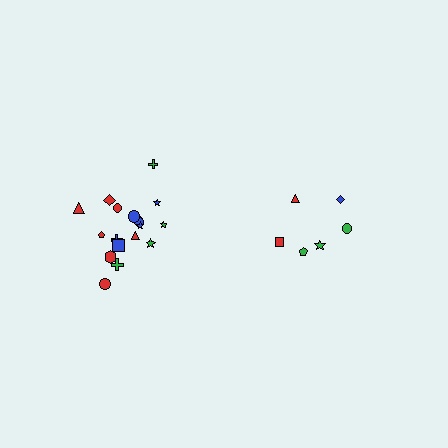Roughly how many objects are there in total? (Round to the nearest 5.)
Roughly 25 objects in total.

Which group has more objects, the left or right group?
The left group.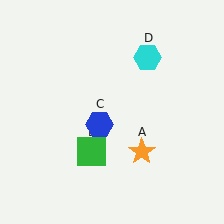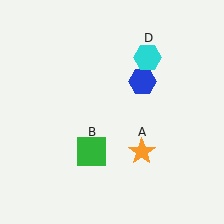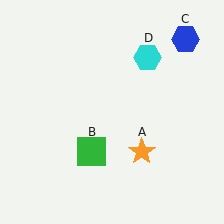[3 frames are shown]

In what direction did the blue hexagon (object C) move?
The blue hexagon (object C) moved up and to the right.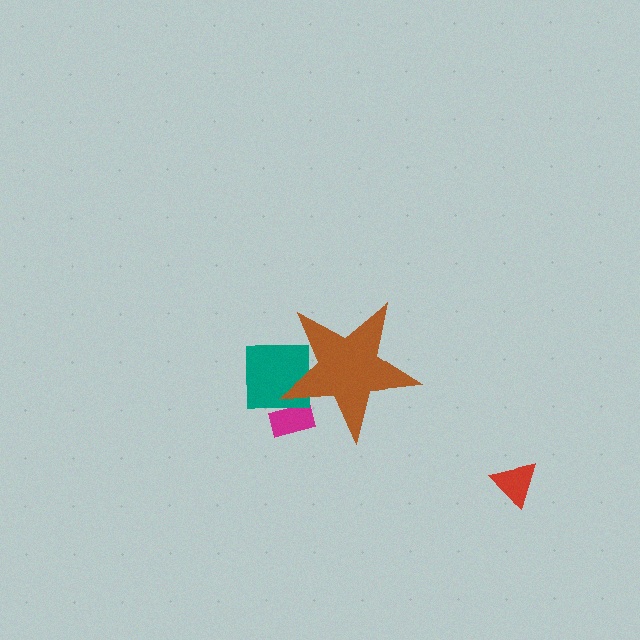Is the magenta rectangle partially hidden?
Yes, the magenta rectangle is partially hidden behind the brown star.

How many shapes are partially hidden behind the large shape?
2 shapes are partially hidden.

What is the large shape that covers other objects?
A brown star.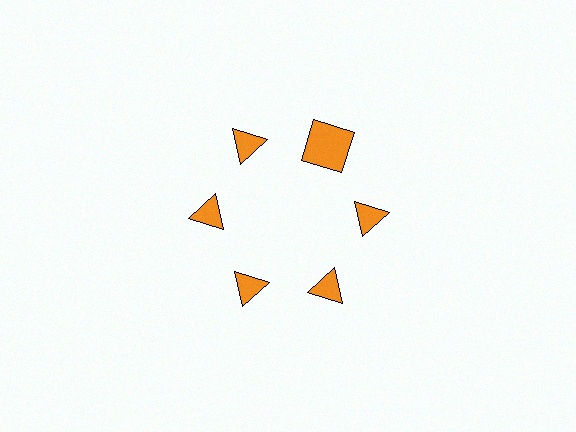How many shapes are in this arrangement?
There are 6 shapes arranged in a ring pattern.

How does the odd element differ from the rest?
It has a different shape: square instead of triangle.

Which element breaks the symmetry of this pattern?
The orange square at roughly the 1 o'clock position breaks the symmetry. All other shapes are orange triangles.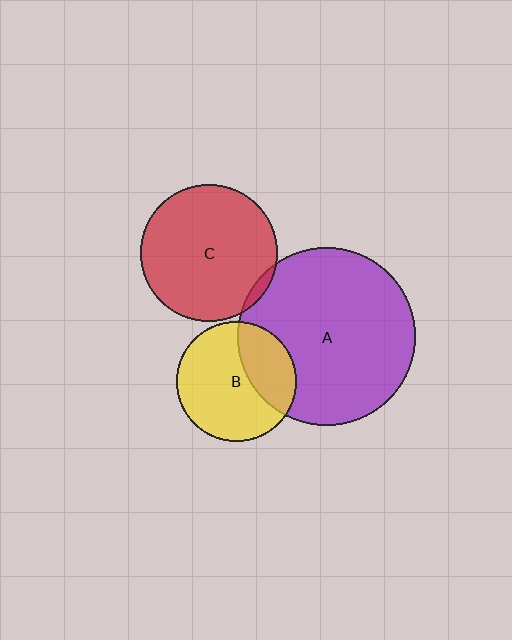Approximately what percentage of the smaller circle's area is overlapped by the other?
Approximately 30%.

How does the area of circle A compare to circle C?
Approximately 1.7 times.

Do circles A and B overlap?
Yes.